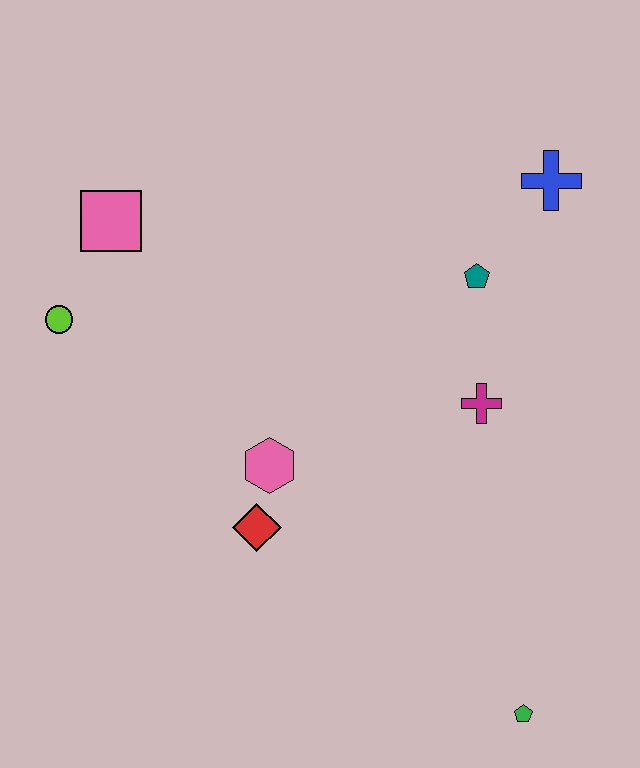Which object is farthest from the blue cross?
The green pentagon is farthest from the blue cross.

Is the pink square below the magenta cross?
No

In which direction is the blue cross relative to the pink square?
The blue cross is to the right of the pink square.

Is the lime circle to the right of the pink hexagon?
No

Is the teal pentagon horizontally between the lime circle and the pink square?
No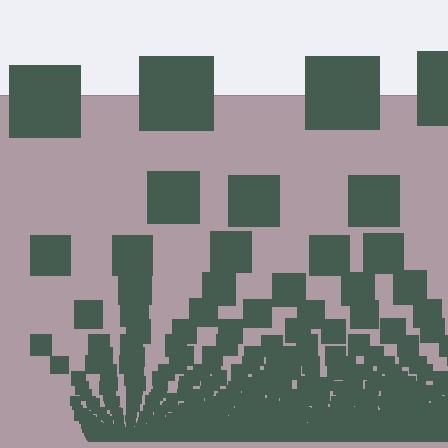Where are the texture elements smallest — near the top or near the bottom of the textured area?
Near the bottom.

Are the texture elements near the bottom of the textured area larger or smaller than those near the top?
Smaller. The gradient is inverted — elements near the bottom are smaller and denser.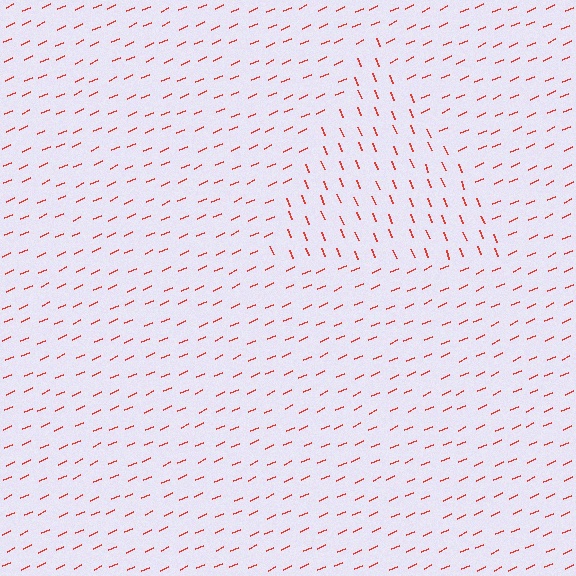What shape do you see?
I see a triangle.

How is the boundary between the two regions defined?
The boundary is defined purely by a change in line orientation (approximately 88 degrees difference). All lines are the same color and thickness.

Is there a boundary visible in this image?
Yes, there is a texture boundary formed by a change in line orientation.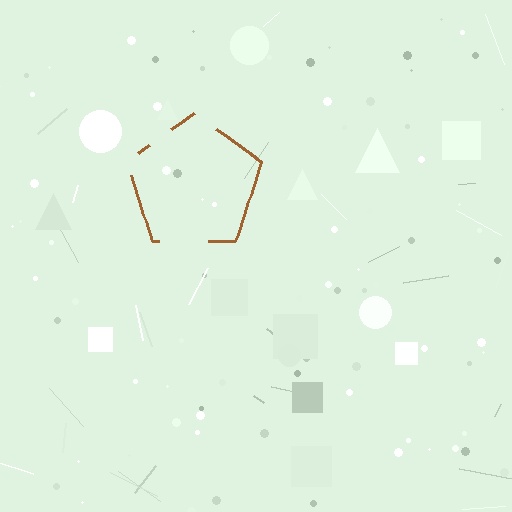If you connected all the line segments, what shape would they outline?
They would outline a pentagon.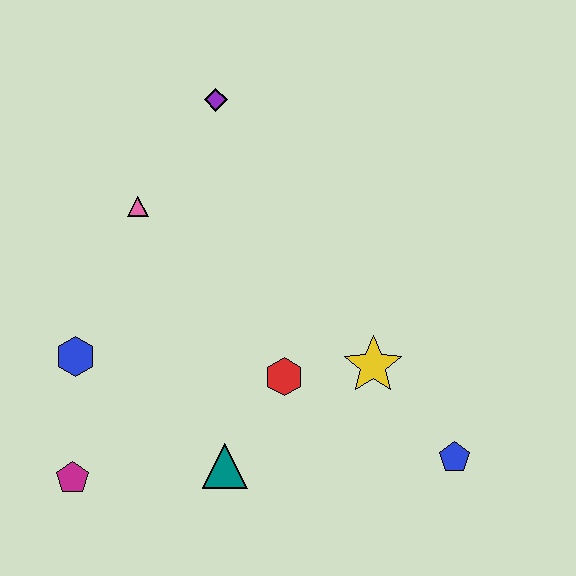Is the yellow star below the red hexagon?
No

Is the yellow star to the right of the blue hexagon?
Yes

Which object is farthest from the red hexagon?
The purple diamond is farthest from the red hexagon.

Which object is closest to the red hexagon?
The yellow star is closest to the red hexagon.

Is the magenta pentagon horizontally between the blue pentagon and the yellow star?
No